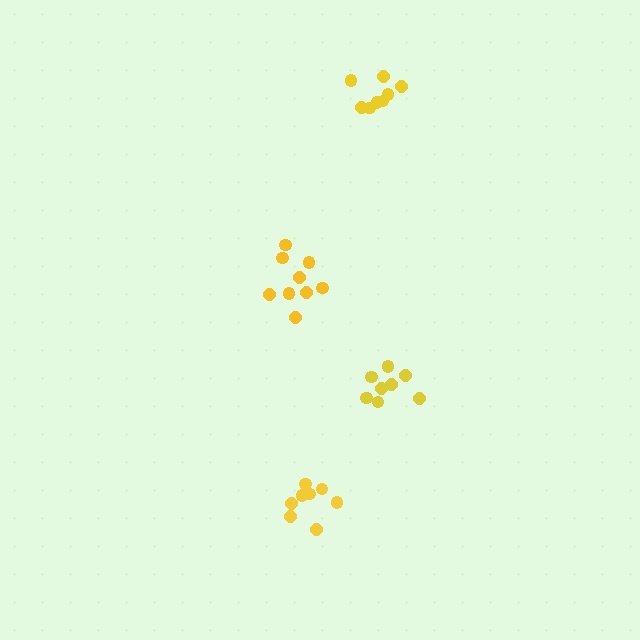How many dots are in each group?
Group 1: 9 dots, Group 2: 8 dots, Group 3: 8 dots, Group 4: 8 dots (33 total).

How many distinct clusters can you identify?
There are 4 distinct clusters.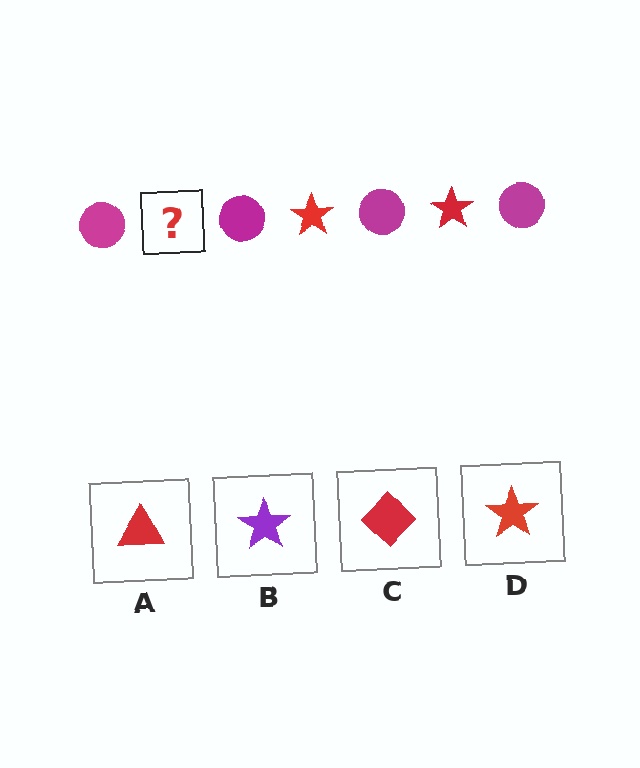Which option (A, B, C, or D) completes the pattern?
D.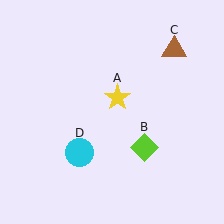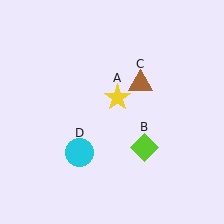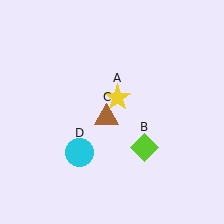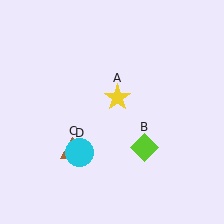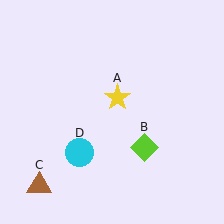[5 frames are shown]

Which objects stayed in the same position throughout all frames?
Yellow star (object A) and lime diamond (object B) and cyan circle (object D) remained stationary.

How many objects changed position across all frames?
1 object changed position: brown triangle (object C).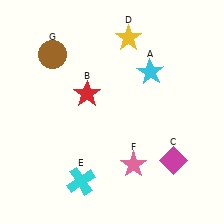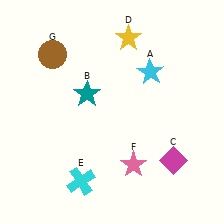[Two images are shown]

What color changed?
The star (B) changed from red in Image 1 to teal in Image 2.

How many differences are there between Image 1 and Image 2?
There is 1 difference between the two images.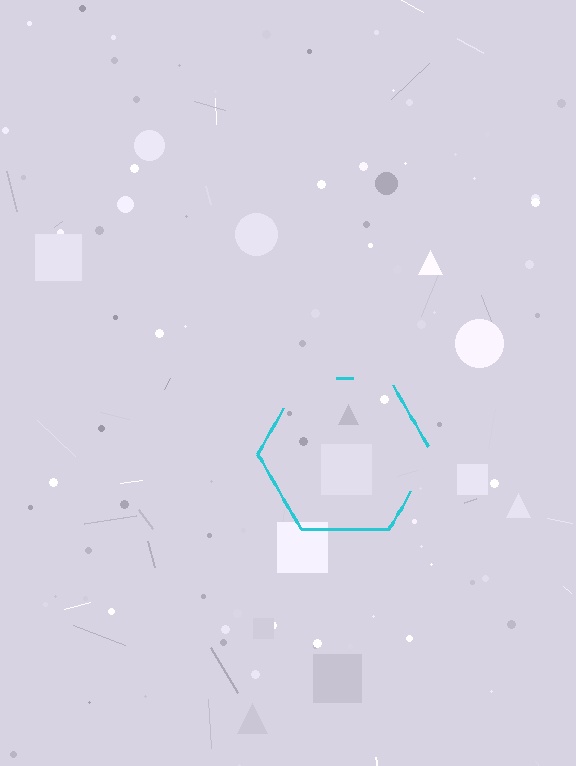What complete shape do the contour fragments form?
The contour fragments form a hexagon.